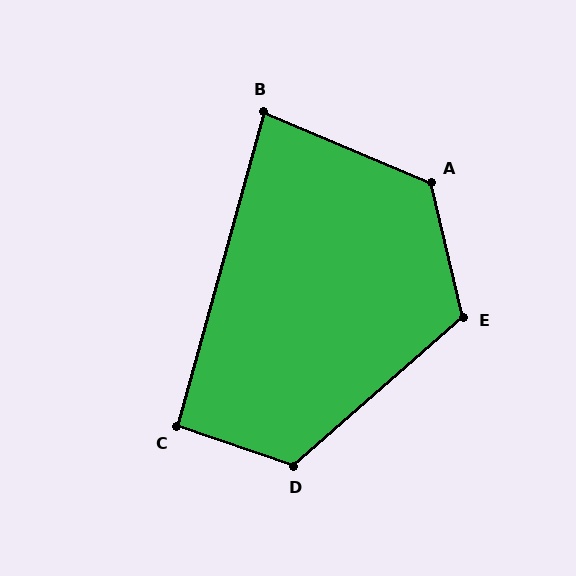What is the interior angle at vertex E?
Approximately 118 degrees (obtuse).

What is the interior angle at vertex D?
Approximately 120 degrees (obtuse).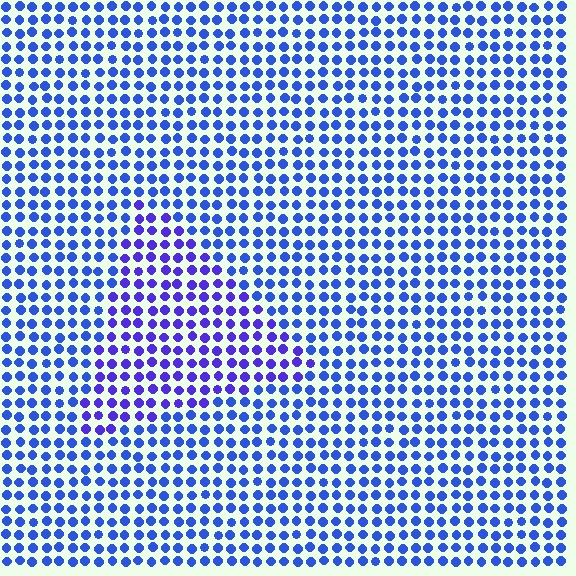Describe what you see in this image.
The image is filled with small blue elements in a uniform arrangement. A triangle-shaped region is visible where the elements are tinted to a slightly different hue, forming a subtle color boundary.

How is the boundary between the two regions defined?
The boundary is defined purely by a slight shift in hue (about 26 degrees). Spacing, size, and orientation are identical on both sides.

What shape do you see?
I see a triangle.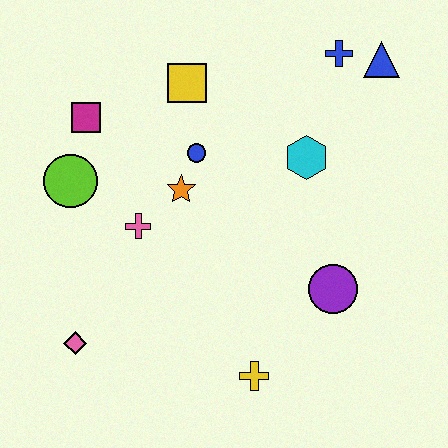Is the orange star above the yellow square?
No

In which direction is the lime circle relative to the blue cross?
The lime circle is to the left of the blue cross.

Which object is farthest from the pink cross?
The blue triangle is farthest from the pink cross.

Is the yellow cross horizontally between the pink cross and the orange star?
No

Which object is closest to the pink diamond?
The pink cross is closest to the pink diamond.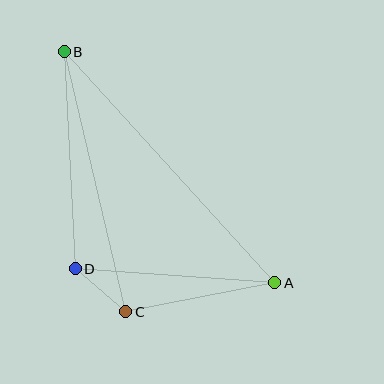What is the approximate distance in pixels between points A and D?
The distance between A and D is approximately 200 pixels.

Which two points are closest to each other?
Points C and D are closest to each other.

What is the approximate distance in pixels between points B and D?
The distance between B and D is approximately 217 pixels.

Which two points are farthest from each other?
Points A and B are farthest from each other.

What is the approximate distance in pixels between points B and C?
The distance between B and C is approximately 267 pixels.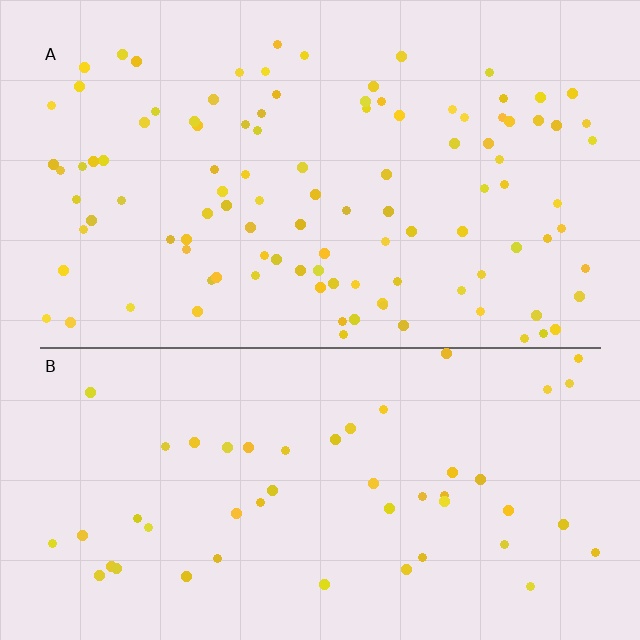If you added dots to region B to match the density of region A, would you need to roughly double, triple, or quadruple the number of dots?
Approximately double.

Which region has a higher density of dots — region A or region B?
A (the top).